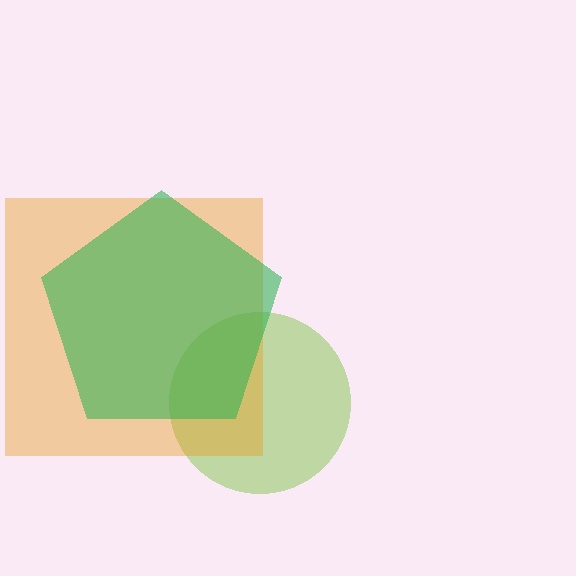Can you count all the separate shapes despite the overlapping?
Yes, there are 3 separate shapes.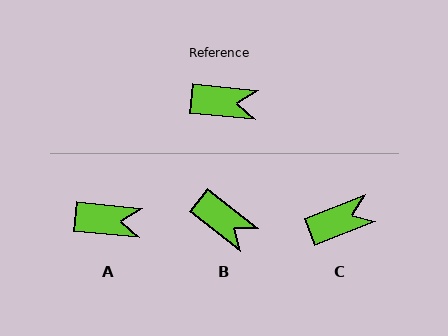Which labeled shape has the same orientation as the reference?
A.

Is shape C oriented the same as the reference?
No, it is off by about 27 degrees.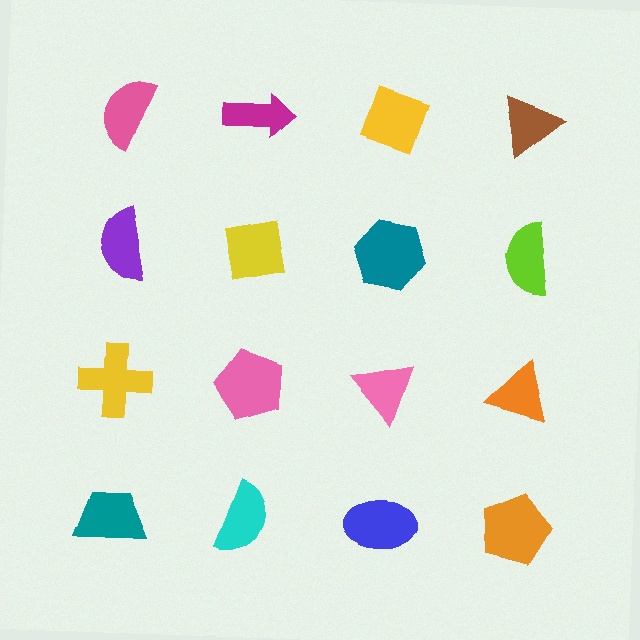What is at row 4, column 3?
A blue ellipse.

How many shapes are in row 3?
4 shapes.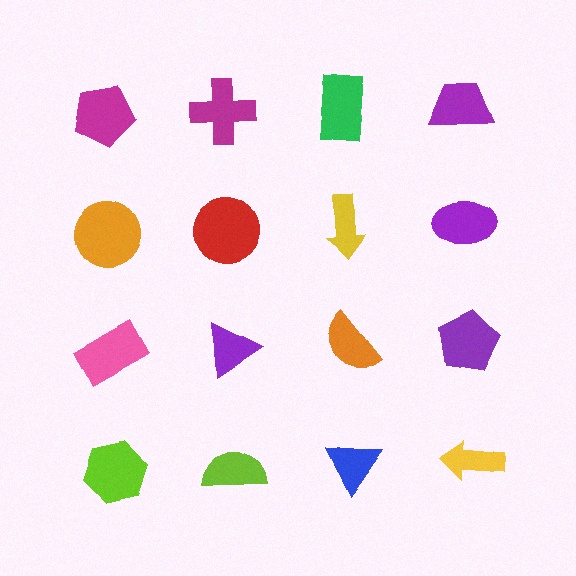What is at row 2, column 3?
A yellow arrow.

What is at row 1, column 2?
A magenta cross.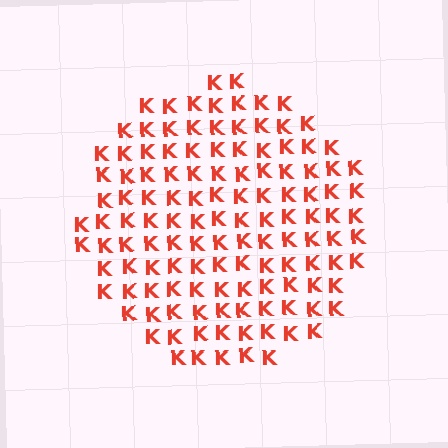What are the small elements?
The small elements are letter K's.